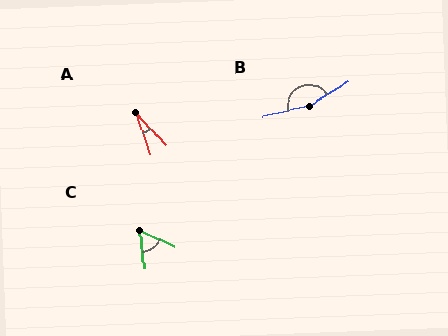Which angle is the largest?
B, at approximately 161 degrees.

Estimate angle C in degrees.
Approximately 58 degrees.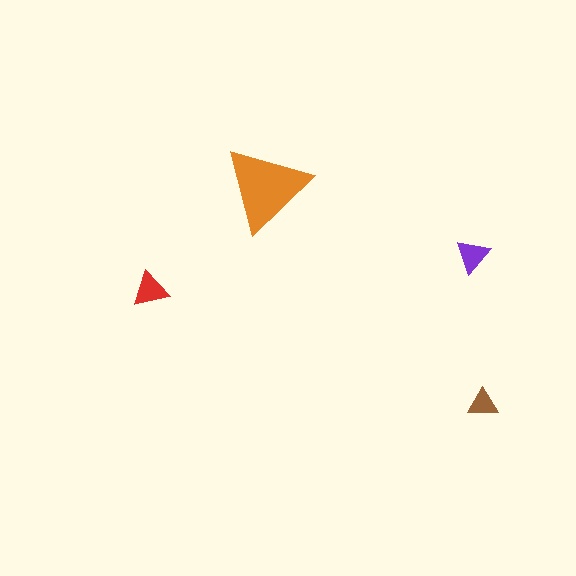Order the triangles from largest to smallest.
the orange one, the red one, the purple one, the brown one.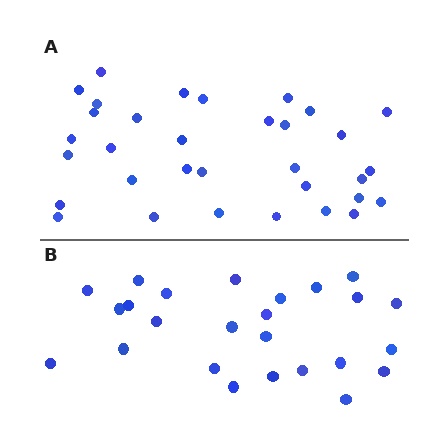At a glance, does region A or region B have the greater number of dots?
Region A (the top region) has more dots.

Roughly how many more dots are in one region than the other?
Region A has roughly 8 or so more dots than region B.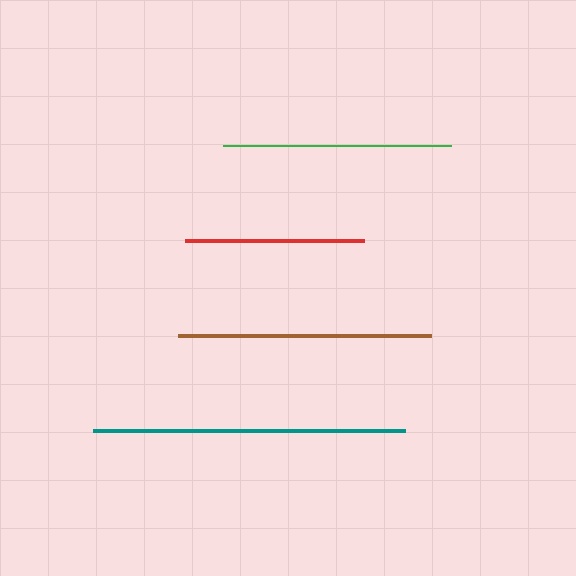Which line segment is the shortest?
The red line is the shortest at approximately 178 pixels.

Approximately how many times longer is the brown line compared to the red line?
The brown line is approximately 1.4 times the length of the red line.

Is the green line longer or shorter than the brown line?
The brown line is longer than the green line.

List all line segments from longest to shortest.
From longest to shortest: teal, brown, green, red.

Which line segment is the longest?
The teal line is the longest at approximately 312 pixels.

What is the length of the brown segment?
The brown segment is approximately 253 pixels long.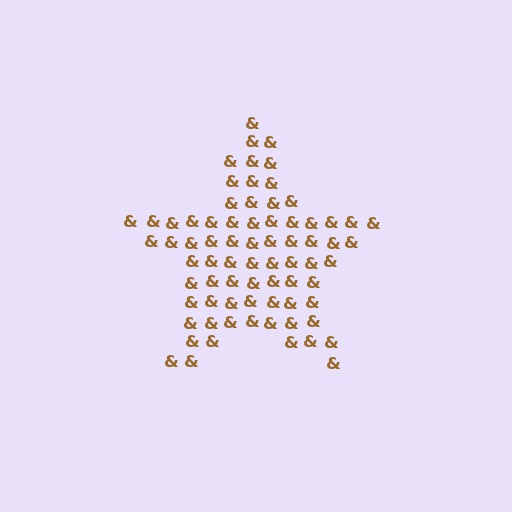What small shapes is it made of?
It is made of small ampersands.